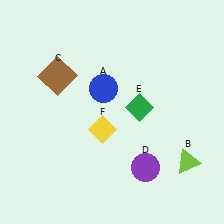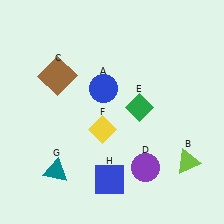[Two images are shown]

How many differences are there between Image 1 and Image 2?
There are 2 differences between the two images.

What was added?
A teal triangle (G), a blue square (H) were added in Image 2.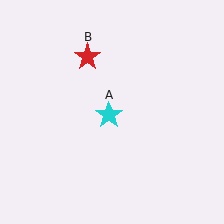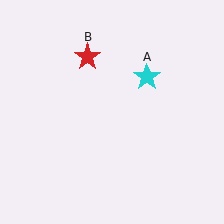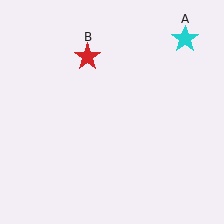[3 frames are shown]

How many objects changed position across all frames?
1 object changed position: cyan star (object A).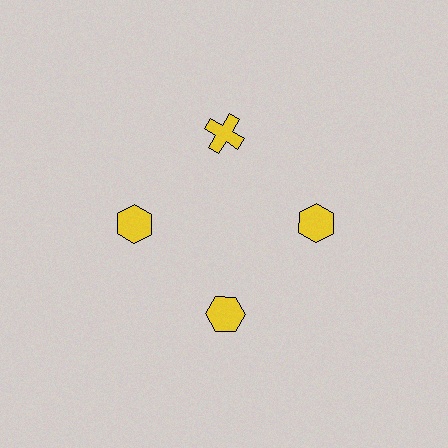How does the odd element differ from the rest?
It has a different shape: cross instead of hexagon.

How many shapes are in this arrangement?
There are 4 shapes arranged in a ring pattern.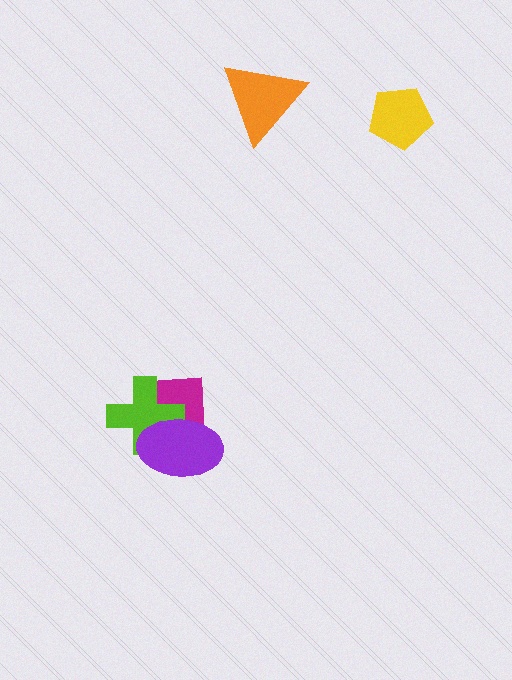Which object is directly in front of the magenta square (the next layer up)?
The lime cross is directly in front of the magenta square.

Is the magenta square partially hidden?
Yes, it is partially covered by another shape.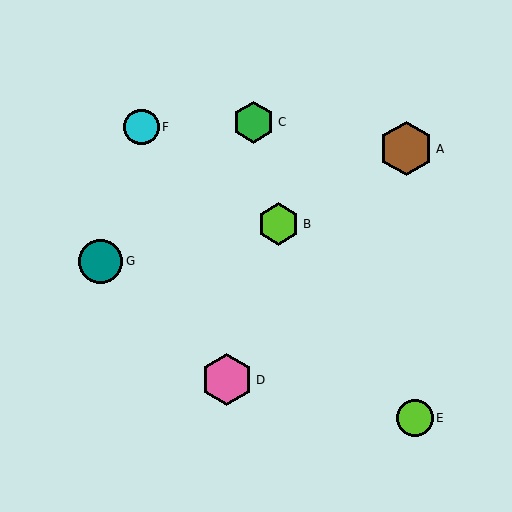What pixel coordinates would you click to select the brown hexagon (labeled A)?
Click at (406, 149) to select the brown hexagon A.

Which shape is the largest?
The brown hexagon (labeled A) is the largest.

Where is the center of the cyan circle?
The center of the cyan circle is at (142, 127).